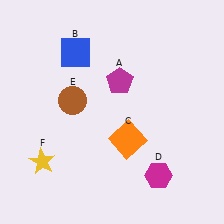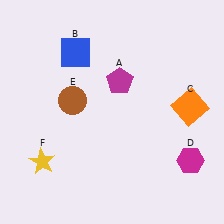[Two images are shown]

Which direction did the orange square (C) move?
The orange square (C) moved right.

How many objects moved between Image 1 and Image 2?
2 objects moved between the two images.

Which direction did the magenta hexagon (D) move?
The magenta hexagon (D) moved right.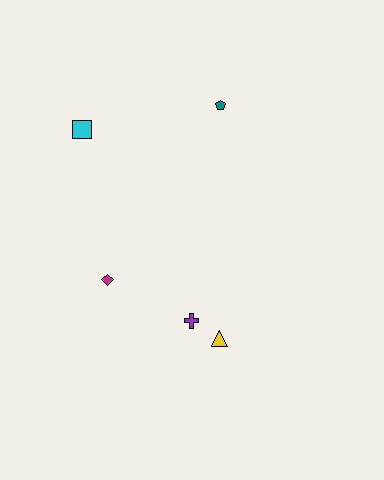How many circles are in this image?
There are no circles.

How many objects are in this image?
There are 5 objects.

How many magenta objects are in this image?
There is 1 magenta object.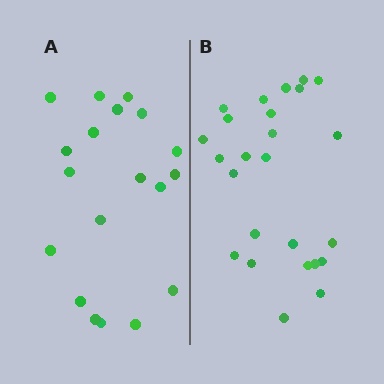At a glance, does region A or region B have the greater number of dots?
Region B (the right region) has more dots.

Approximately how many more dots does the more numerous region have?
Region B has about 6 more dots than region A.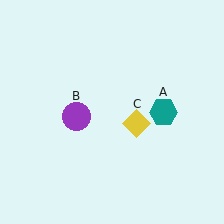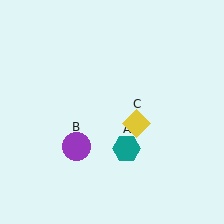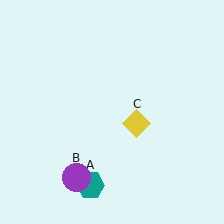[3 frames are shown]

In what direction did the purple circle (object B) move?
The purple circle (object B) moved down.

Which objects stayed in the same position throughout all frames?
Yellow diamond (object C) remained stationary.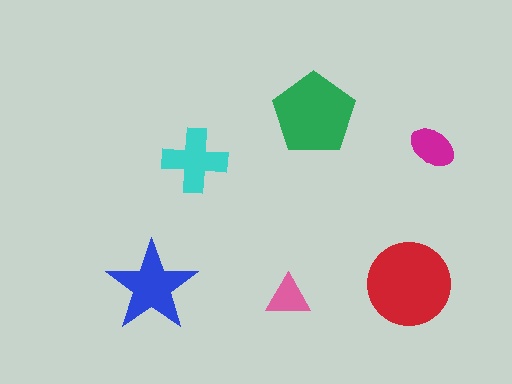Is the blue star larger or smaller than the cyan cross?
Larger.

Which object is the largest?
The red circle.